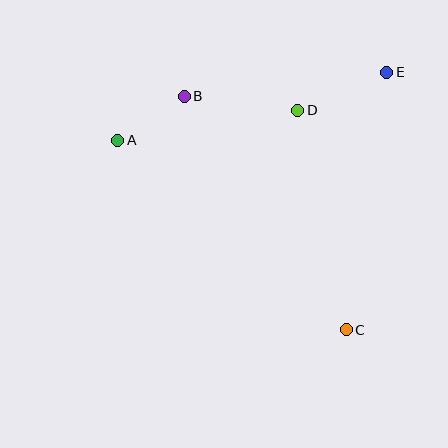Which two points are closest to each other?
Points A and B are closest to each other.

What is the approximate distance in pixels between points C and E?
The distance between C and E is approximately 261 pixels.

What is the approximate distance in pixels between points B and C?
The distance between B and C is approximately 284 pixels.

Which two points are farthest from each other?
Points A and C are farthest from each other.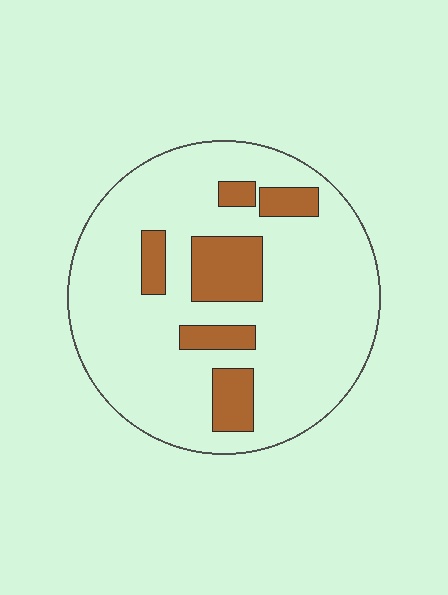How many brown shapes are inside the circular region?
6.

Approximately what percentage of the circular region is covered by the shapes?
Approximately 20%.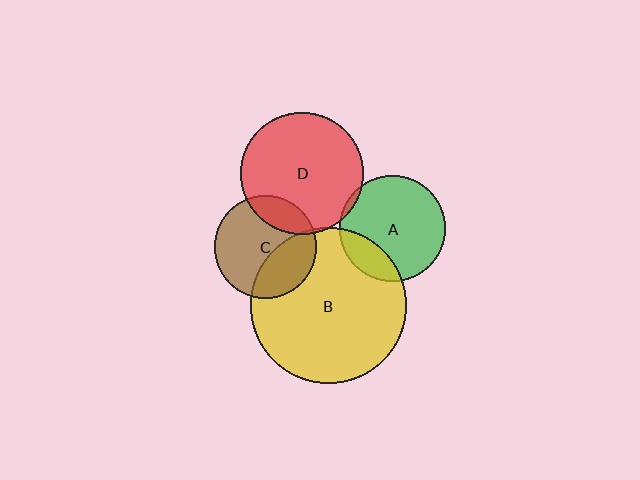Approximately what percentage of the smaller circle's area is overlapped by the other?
Approximately 20%.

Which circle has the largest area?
Circle B (yellow).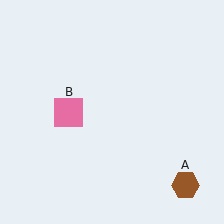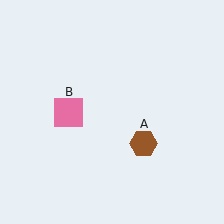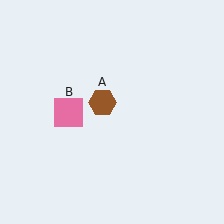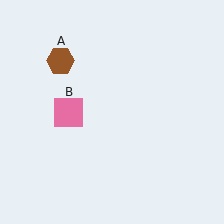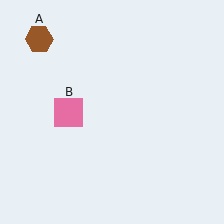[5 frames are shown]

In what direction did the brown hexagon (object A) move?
The brown hexagon (object A) moved up and to the left.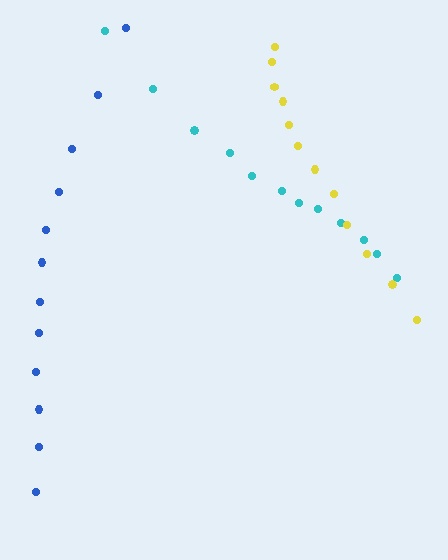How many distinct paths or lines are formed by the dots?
There are 3 distinct paths.